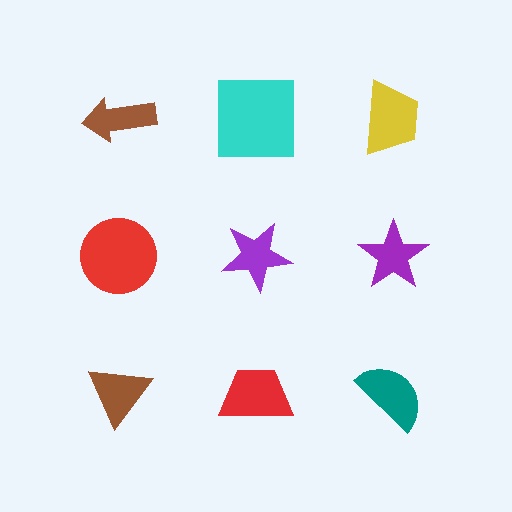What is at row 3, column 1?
A brown triangle.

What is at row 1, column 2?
A cyan square.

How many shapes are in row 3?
3 shapes.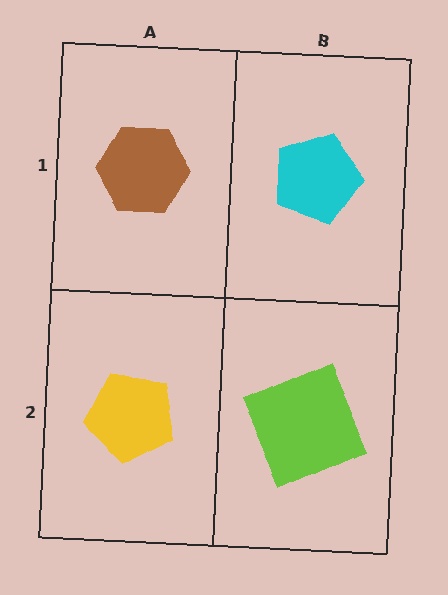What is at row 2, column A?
A yellow pentagon.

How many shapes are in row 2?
2 shapes.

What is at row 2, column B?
A lime square.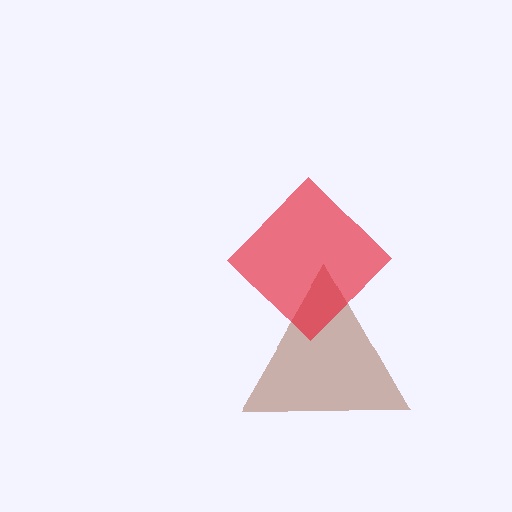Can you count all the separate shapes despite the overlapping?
Yes, there are 2 separate shapes.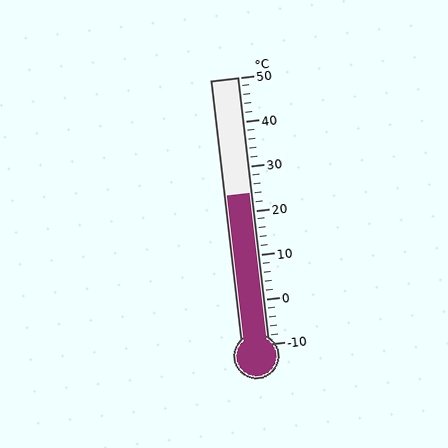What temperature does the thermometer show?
The thermometer shows approximately 24°C.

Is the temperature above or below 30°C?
The temperature is below 30°C.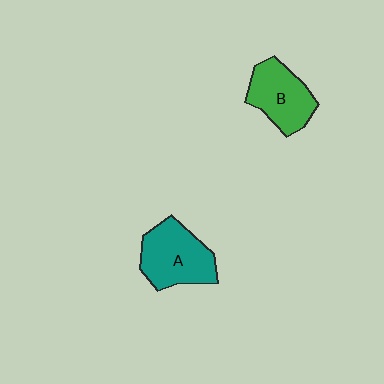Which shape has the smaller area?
Shape B (green).